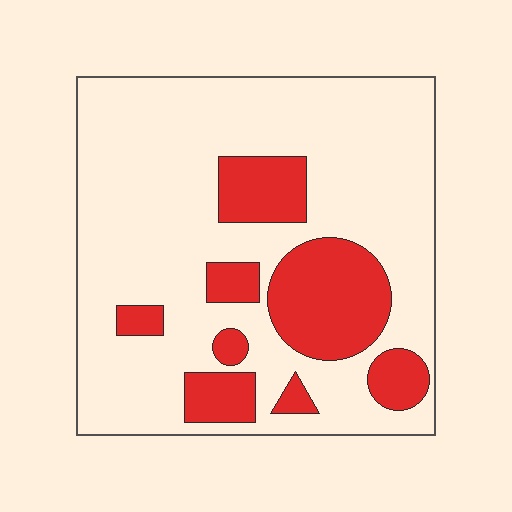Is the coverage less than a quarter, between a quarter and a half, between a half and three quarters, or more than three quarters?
Less than a quarter.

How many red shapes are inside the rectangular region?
8.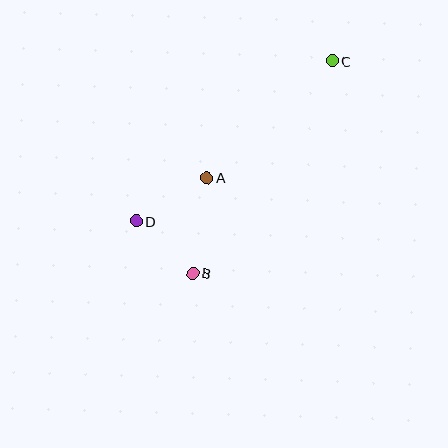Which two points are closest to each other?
Points B and D are closest to each other.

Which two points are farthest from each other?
Points B and C are farthest from each other.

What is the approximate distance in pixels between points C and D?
The distance between C and D is approximately 253 pixels.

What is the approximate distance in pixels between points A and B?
The distance between A and B is approximately 96 pixels.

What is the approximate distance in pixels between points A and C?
The distance between A and C is approximately 171 pixels.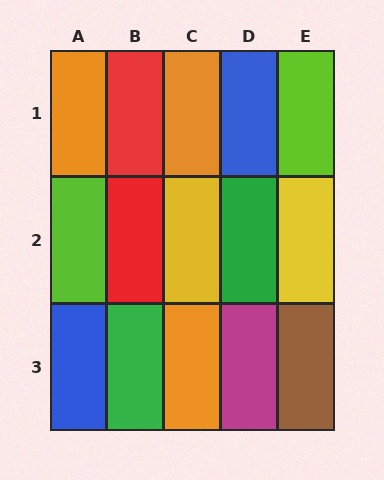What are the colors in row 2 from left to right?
Lime, red, yellow, green, yellow.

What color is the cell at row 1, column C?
Orange.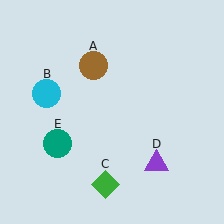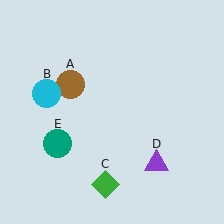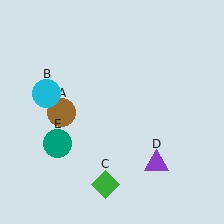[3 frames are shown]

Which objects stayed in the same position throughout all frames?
Cyan circle (object B) and green diamond (object C) and purple triangle (object D) and teal circle (object E) remained stationary.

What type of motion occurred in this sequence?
The brown circle (object A) rotated counterclockwise around the center of the scene.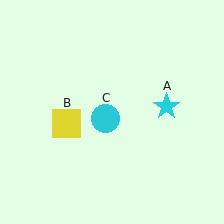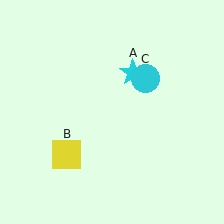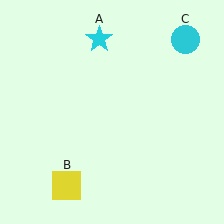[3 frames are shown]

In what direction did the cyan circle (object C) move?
The cyan circle (object C) moved up and to the right.